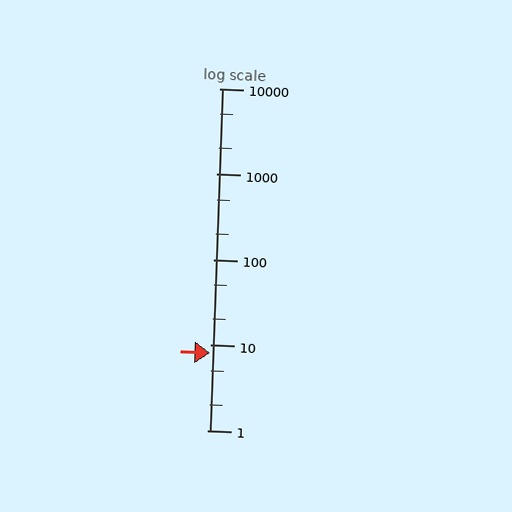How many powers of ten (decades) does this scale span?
The scale spans 4 decades, from 1 to 10000.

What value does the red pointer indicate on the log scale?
The pointer indicates approximately 8.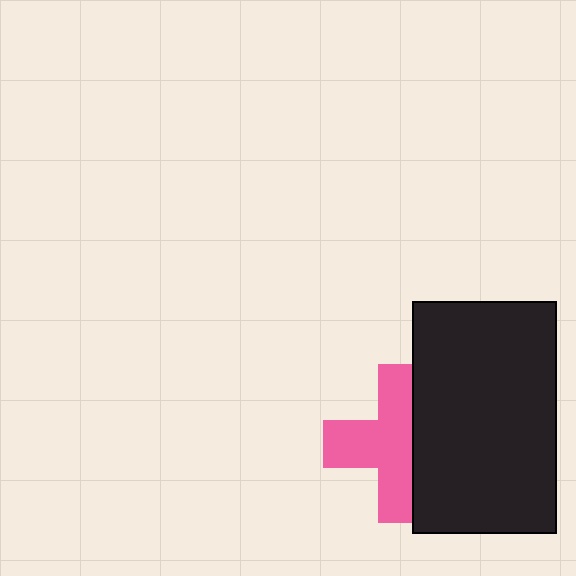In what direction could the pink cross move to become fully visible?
The pink cross could move left. That would shift it out from behind the black rectangle entirely.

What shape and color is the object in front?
The object in front is a black rectangle.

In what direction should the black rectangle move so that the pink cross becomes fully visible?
The black rectangle should move right. That is the shortest direction to clear the overlap and leave the pink cross fully visible.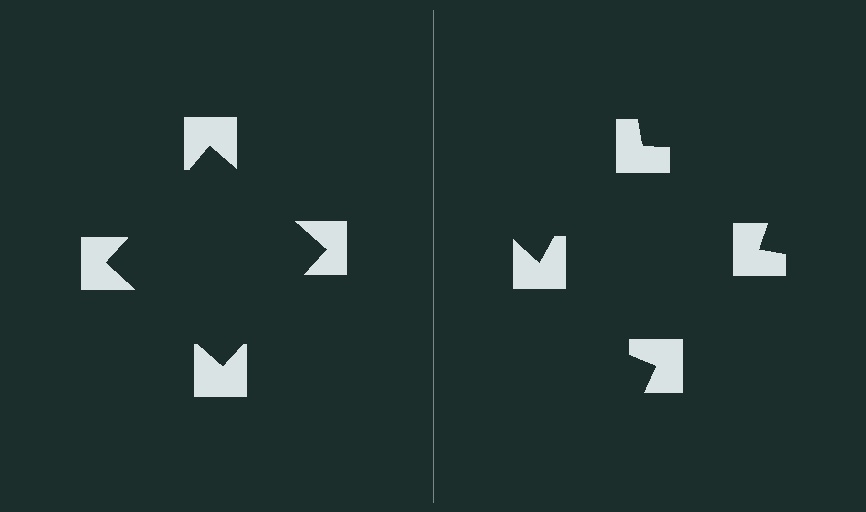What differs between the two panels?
The notched squares are positioned identically on both sides; only the wedge orientations differ. On the left they align to a square; on the right they are misaligned.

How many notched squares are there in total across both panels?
8 — 4 on each side.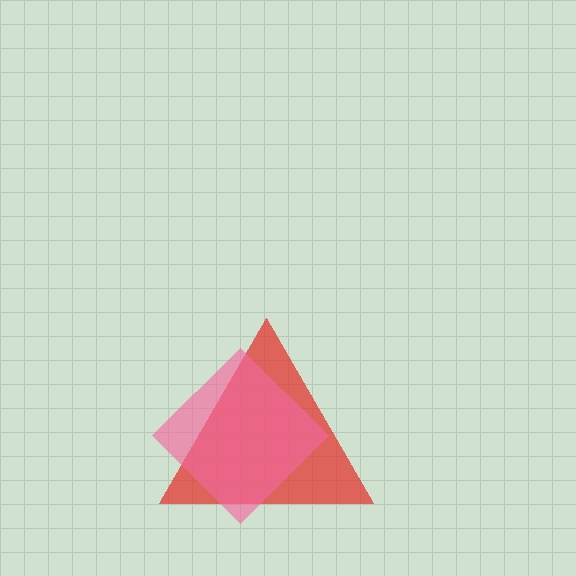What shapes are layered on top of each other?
The layered shapes are: a red triangle, a pink diamond.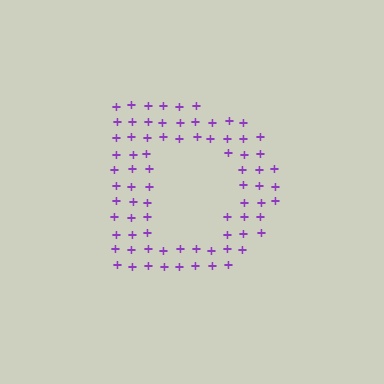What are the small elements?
The small elements are plus signs.